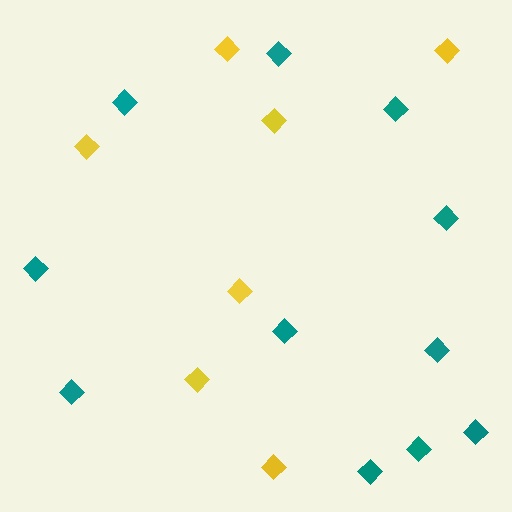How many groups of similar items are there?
There are 2 groups: one group of teal diamonds (11) and one group of yellow diamonds (7).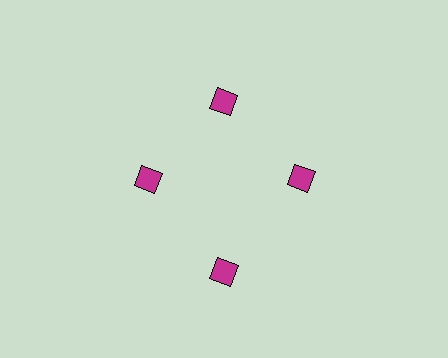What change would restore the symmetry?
The symmetry would be restored by moving it inward, back onto the ring so that all 4 squares sit at equal angles and equal distance from the center.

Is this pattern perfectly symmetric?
No. The 4 magenta squares are arranged in a ring, but one element near the 6 o'clock position is pushed outward from the center, breaking the 4-fold rotational symmetry.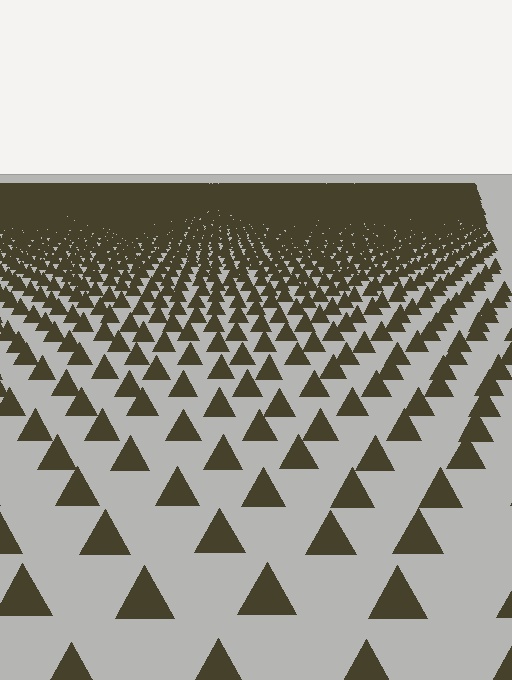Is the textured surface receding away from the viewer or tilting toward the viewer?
The surface is receding away from the viewer. Texture elements get smaller and denser toward the top.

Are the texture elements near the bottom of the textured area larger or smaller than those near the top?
Larger. Near the bottom, elements are closer to the viewer and appear at a bigger on-screen size.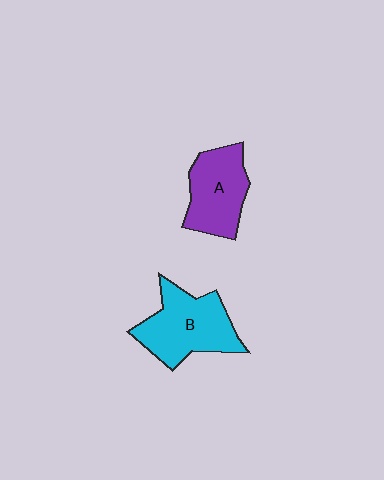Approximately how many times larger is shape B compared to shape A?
Approximately 1.2 times.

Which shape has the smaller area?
Shape A (purple).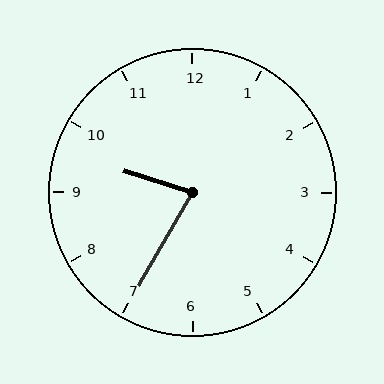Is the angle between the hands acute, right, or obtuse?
It is acute.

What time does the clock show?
9:35.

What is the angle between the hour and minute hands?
Approximately 78 degrees.